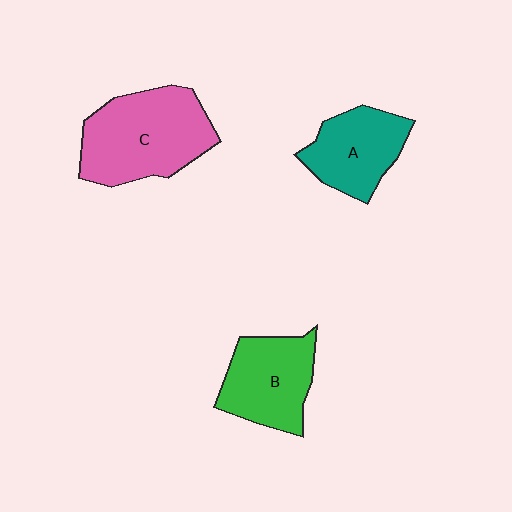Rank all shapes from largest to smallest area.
From largest to smallest: C (pink), B (green), A (teal).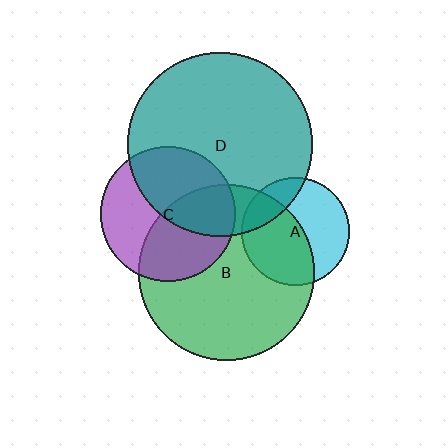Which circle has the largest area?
Circle D (teal).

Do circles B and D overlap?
Yes.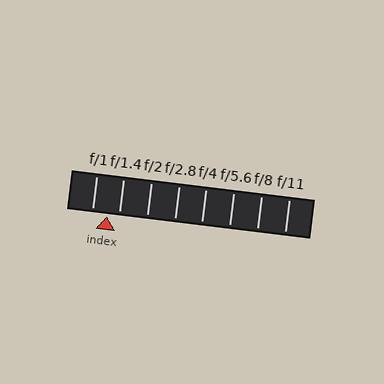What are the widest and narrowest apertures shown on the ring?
The widest aperture shown is f/1 and the narrowest is f/11.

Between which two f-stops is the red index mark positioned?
The index mark is between f/1 and f/1.4.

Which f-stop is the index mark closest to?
The index mark is closest to f/1.4.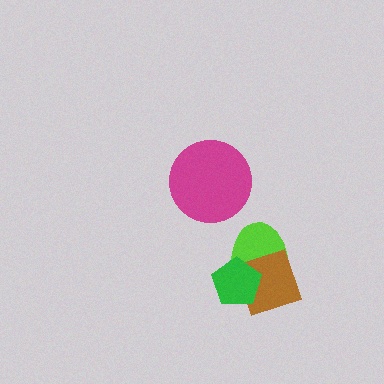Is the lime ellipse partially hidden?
Yes, it is partially covered by another shape.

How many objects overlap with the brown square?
2 objects overlap with the brown square.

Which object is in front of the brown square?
The green pentagon is in front of the brown square.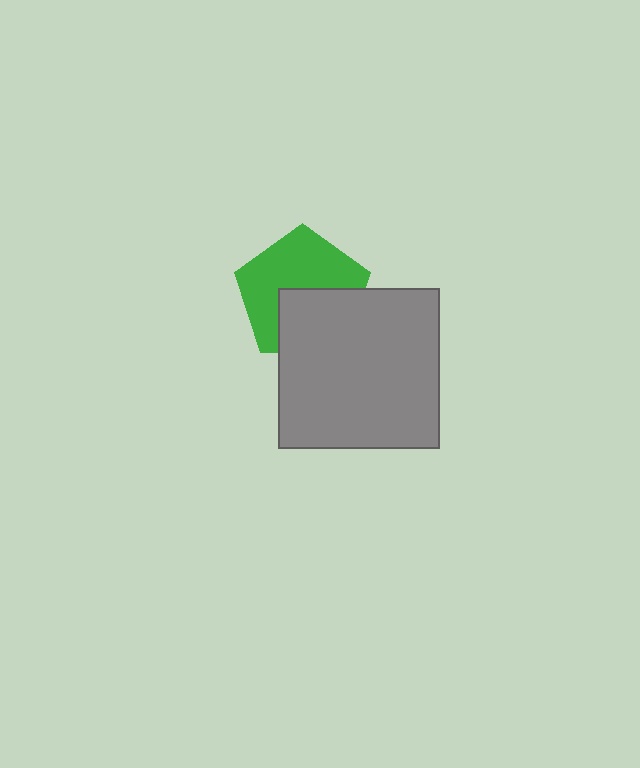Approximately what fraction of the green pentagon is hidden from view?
Roughly 42% of the green pentagon is hidden behind the gray square.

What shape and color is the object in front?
The object in front is a gray square.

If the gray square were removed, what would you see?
You would see the complete green pentagon.